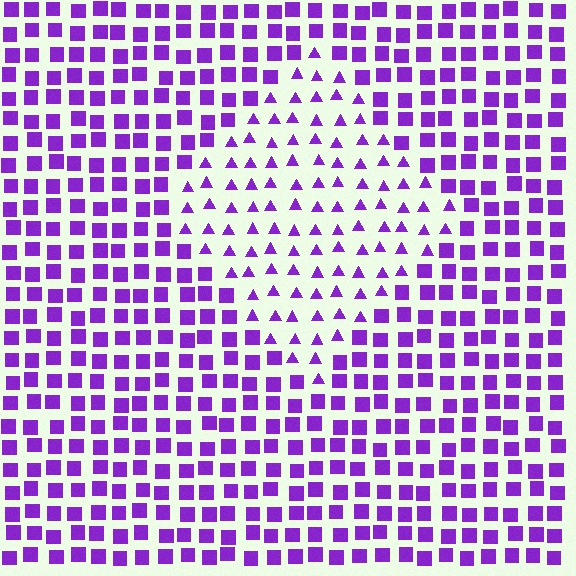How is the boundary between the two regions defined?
The boundary is defined by a change in element shape: triangles inside vs. squares outside. All elements share the same color and spacing.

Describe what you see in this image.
The image is filled with small purple elements arranged in a uniform grid. A diamond-shaped region contains triangles, while the surrounding area contains squares. The boundary is defined purely by the change in element shape.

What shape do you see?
I see a diamond.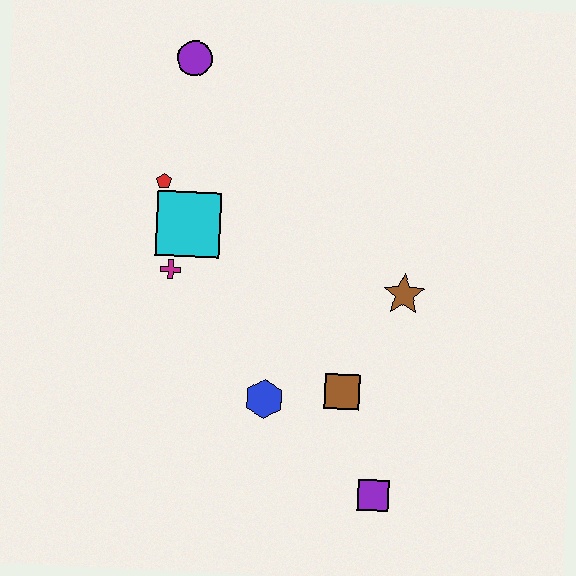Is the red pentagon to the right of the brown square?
No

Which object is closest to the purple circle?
The red pentagon is closest to the purple circle.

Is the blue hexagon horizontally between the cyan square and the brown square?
Yes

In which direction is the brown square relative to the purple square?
The brown square is above the purple square.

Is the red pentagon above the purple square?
Yes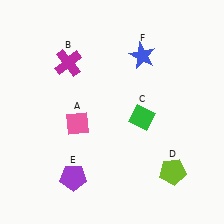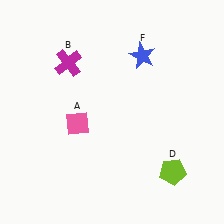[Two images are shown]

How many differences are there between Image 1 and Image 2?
There are 2 differences between the two images.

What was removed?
The green diamond (C), the purple pentagon (E) were removed in Image 2.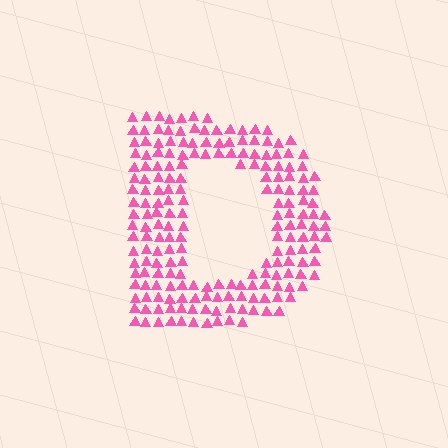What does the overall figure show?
The overall figure shows the letter D.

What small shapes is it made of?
It is made of small triangles.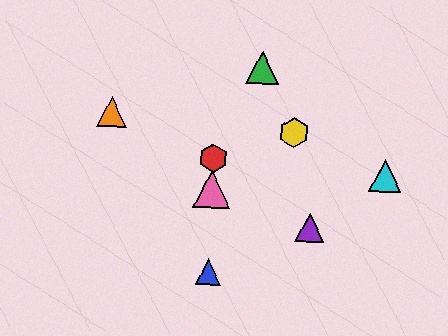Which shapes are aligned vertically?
The red hexagon, the blue triangle, the pink triangle are aligned vertically.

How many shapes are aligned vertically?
3 shapes (the red hexagon, the blue triangle, the pink triangle) are aligned vertically.